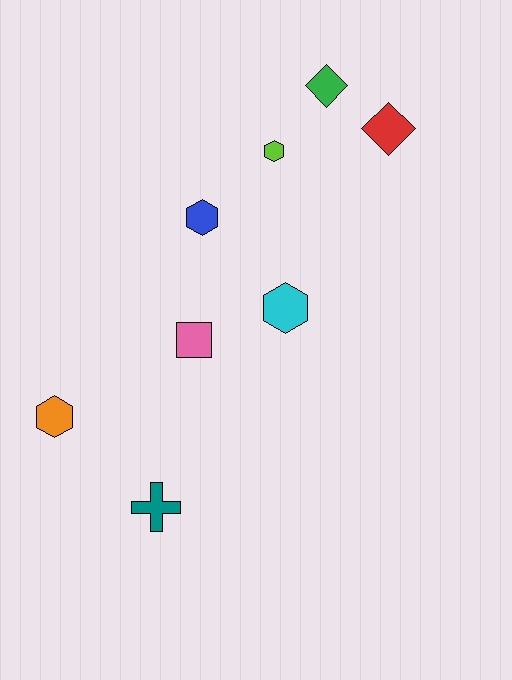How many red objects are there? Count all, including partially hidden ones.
There is 1 red object.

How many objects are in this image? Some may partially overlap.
There are 8 objects.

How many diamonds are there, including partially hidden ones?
There are 2 diamonds.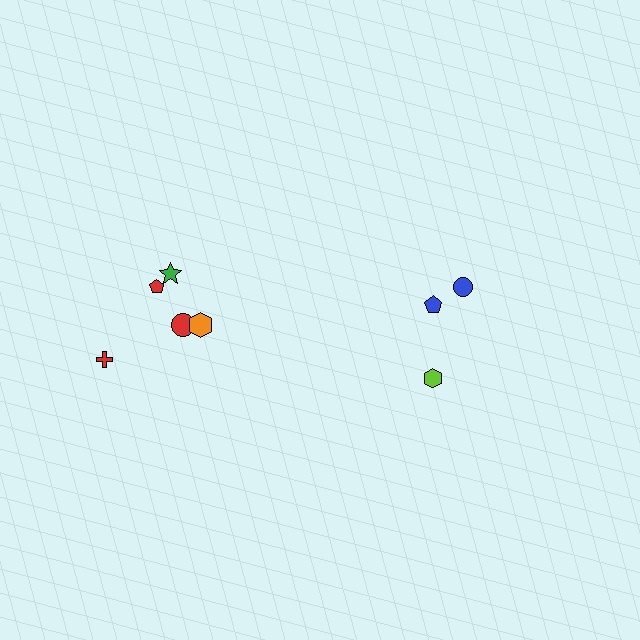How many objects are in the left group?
There are 5 objects.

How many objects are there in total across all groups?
There are 8 objects.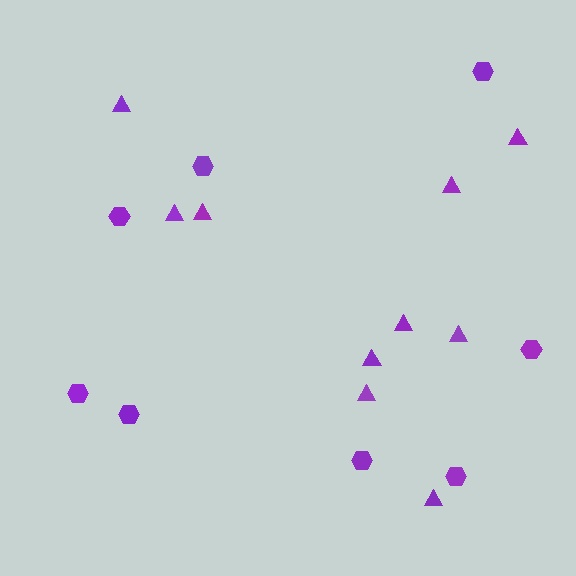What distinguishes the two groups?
There are 2 groups: one group of hexagons (8) and one group of triangles (10).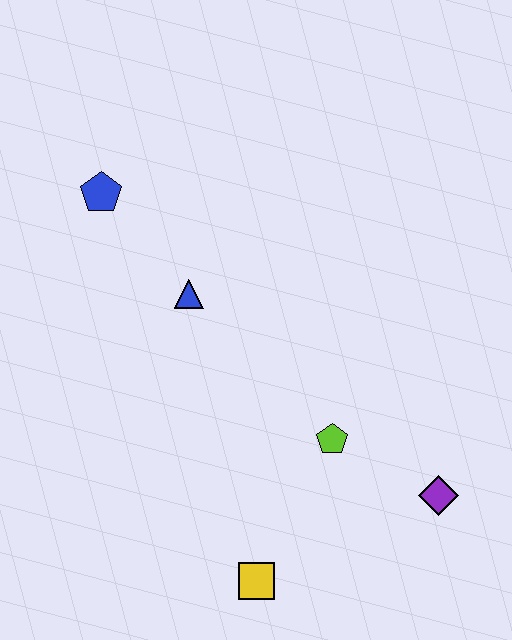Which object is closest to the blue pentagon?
The blue triangle is closest to the blue pentagon.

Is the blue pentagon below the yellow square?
No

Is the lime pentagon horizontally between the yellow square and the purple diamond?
Yes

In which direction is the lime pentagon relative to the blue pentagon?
The lime pentagon is below the blue pentagon.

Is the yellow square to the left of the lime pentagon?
Yes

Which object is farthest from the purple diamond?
The blue pentagon is farthest from the purple diamond.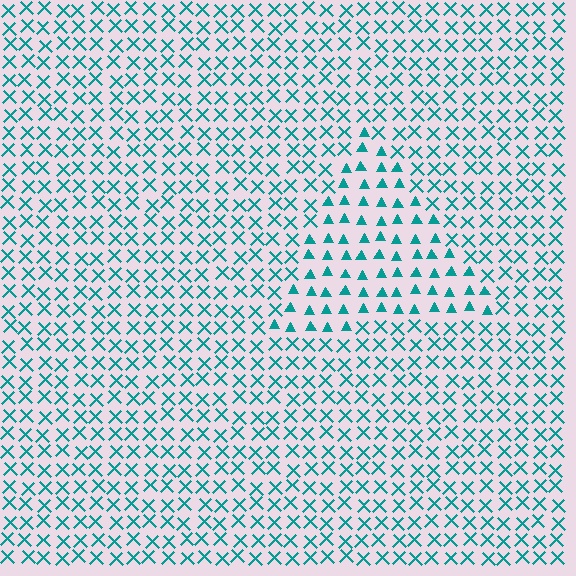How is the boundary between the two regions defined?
The boundary is defined by a change in element shape: triangles inside vs. X marks outside. All elements share the same color and spacing.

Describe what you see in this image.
The image is filled with small teal elements arranged in a uniform grid. A triangle-shaped region contains triangles, while the surrounding area contains X marks. The boundary is defined purely by the change in element shape.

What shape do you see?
I see a triangle.